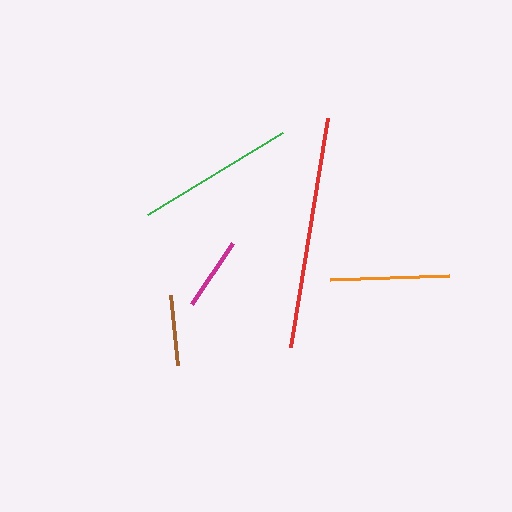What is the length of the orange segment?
The orange segment is approximately 119 pixels long.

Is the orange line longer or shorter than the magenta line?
The orange line is longer than the magenta line.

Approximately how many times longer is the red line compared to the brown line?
The red line is approximately 3.3 times the length of the brown line.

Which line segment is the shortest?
The brown line is the shortest at approximately 71 pixels.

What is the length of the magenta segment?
The magenta segment is approximately 74 pixels long.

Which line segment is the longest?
The red line is the longest at approximately 232 pixels.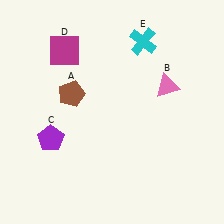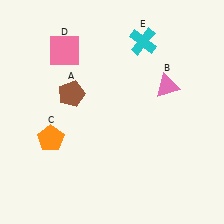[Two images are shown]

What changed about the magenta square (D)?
In Image 1, D is magenta. In Image 2, it changed to pink.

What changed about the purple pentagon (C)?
In Image 1, C is purple. In Image 2, it changed to orange.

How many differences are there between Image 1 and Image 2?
There are 2 differences between the two images.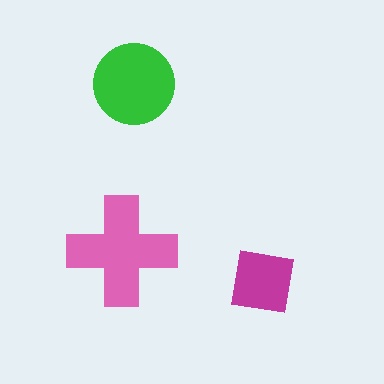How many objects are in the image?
There are 3 objects in the image.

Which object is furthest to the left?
The pink cross is leftmost.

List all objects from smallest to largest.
The magenta square, the green circle, the pink cross.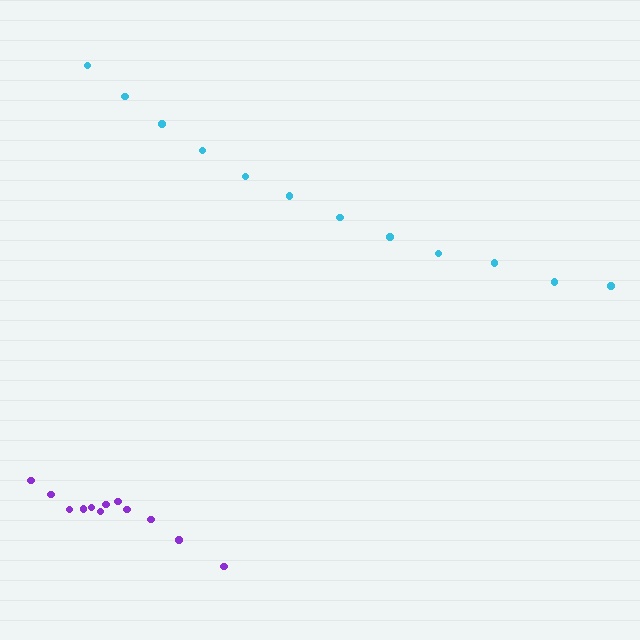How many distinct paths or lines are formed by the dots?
There are 2 distinct paths.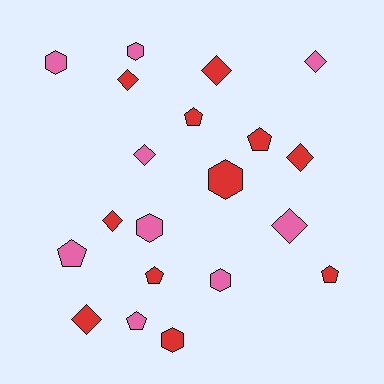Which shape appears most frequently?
Diamond, with 8 objects.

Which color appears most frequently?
Red, with 11 objects.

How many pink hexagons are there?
There are 4 pink hexagons.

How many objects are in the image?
There are 20 objects.